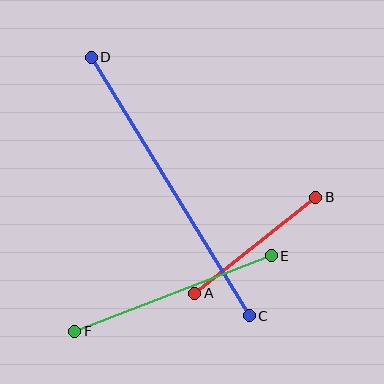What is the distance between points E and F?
The distance is approximately 210 pixels.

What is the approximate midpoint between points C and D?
The midpoint is at approximately (170, 186) pixels.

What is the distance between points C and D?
The distance is approximately 303 pixels.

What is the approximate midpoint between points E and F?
The midpoint is at approximately (173, 294) pixels.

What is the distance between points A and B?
The distance is approximately 154 pixels.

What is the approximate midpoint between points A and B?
The midpoint is at approximately (255, 245) pixels.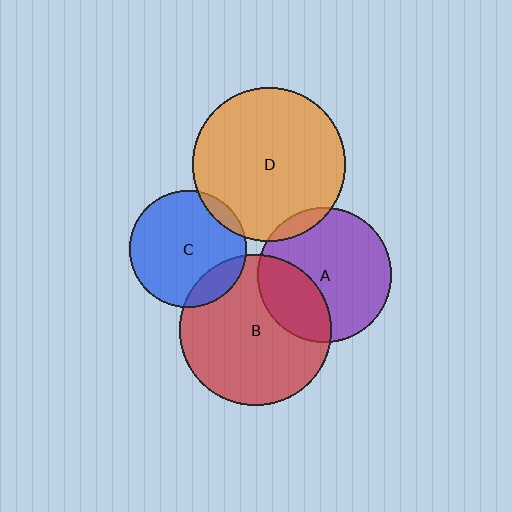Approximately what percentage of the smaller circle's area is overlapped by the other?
Approximately 5%.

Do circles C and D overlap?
Yes.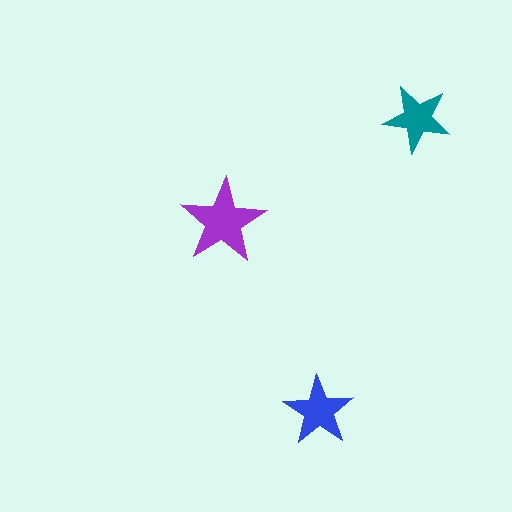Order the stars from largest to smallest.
the purple one, the blue one, the teal one.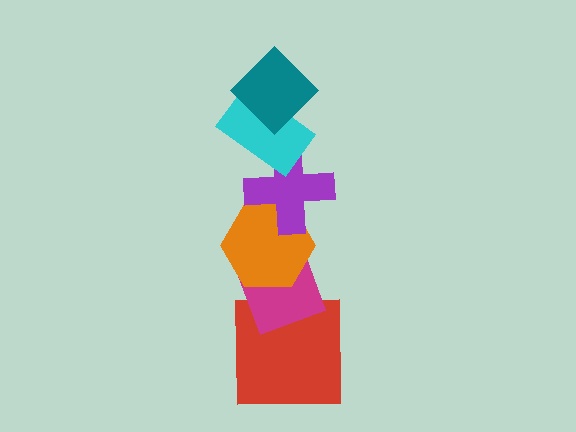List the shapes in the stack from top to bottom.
From top to bottom: the teal diamond, the cyan rectangle, the purple cross, the orange hexagon, the magenta diamond, the red square.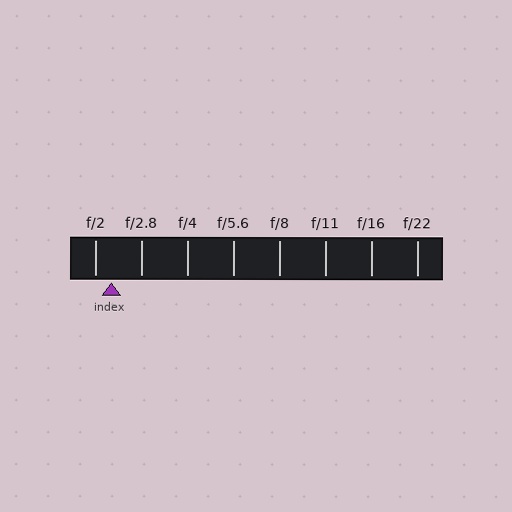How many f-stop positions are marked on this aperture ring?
There are 8 f-stop positions marked.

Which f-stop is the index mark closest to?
The index mark is closest to f/2.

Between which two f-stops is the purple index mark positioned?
The index mark is between f/2 and f/2.8.